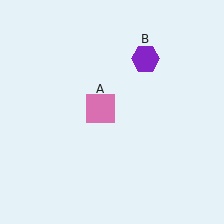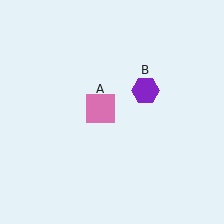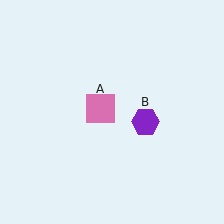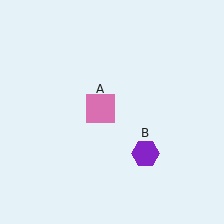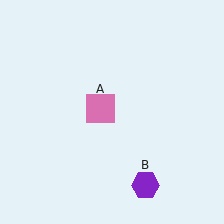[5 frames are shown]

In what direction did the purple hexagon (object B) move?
The purple hexagon (object B) moved down.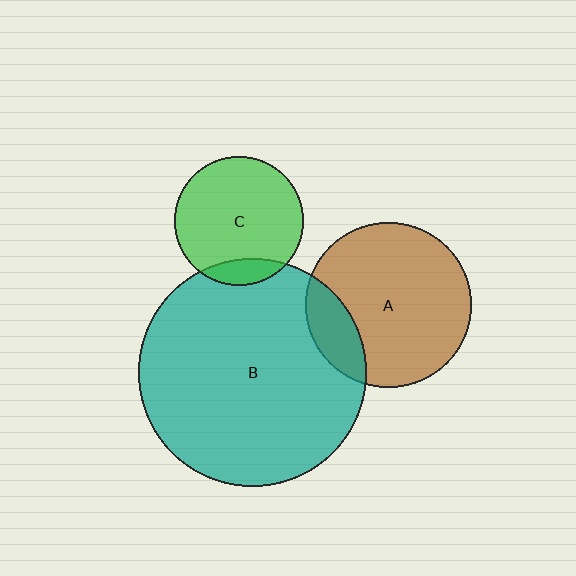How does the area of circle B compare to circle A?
Approximately 1.9 times.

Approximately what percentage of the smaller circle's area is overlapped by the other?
Approximately 10%.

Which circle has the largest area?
Circle B (teal).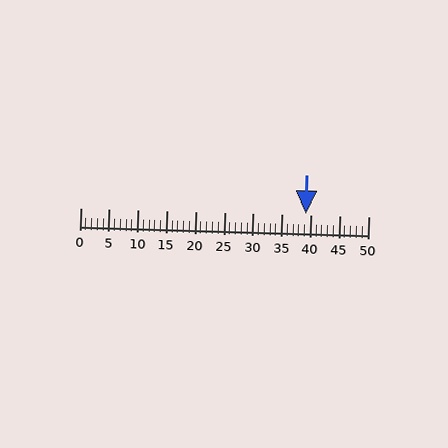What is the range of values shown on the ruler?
The ruler shows values from 0 to 50.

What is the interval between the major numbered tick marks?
The major tick marks are spaced 5 units apart.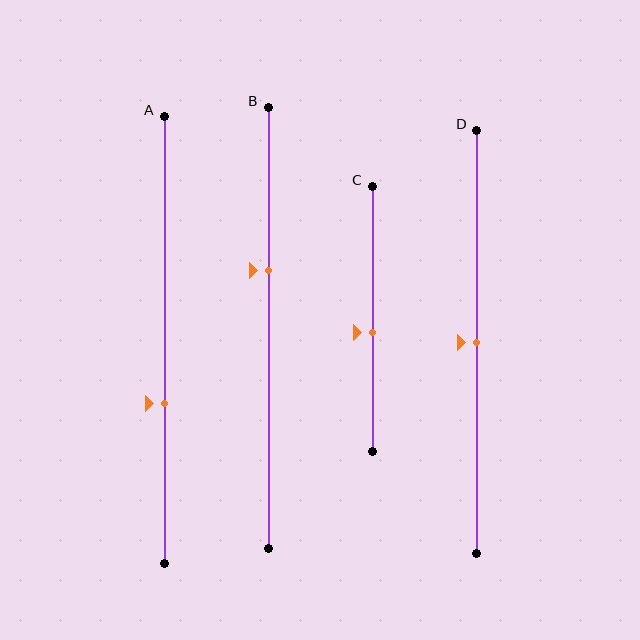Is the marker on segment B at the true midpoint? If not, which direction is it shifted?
No, the marker on segment B is shifted upward by about 13% of the segment length.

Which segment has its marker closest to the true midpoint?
Segment D has its marker closest to the true midpoint.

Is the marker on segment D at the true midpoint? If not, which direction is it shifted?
Yes, the marker on segment D is at the true midpoint.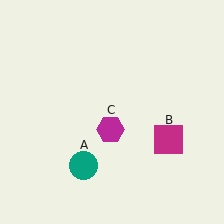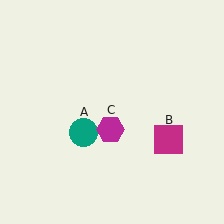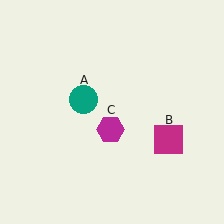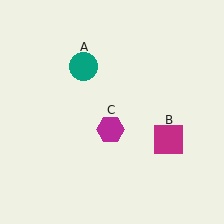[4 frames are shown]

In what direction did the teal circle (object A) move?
The teal circle (object A) moved up.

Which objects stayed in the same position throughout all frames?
Magenta square (object B) and magenta hexagon (object C) remained stationary.